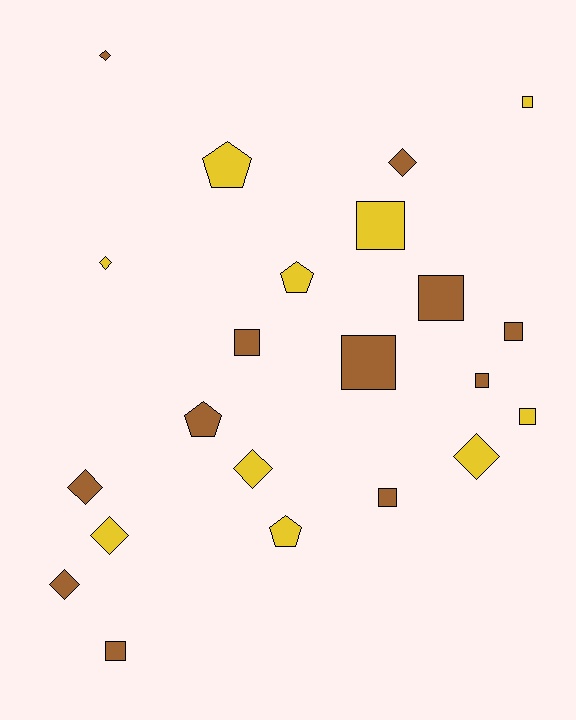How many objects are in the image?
There are 22 objects.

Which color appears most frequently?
Brown, with 12 objects.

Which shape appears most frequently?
Square, with 10 objects.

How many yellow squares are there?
There are 3 yellow squares.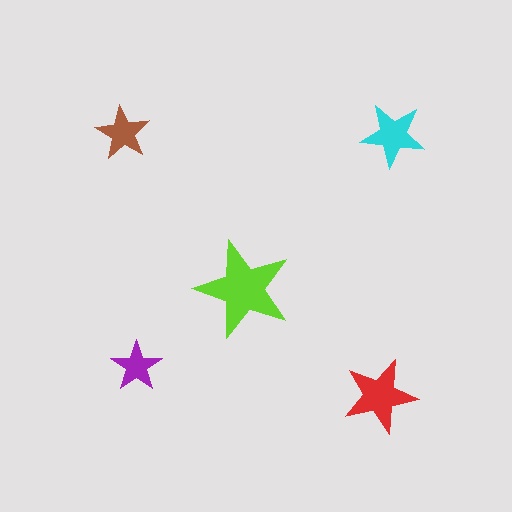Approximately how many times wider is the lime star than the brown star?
About 2 times wider.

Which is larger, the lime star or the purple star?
The lime one.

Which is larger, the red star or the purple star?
The red one.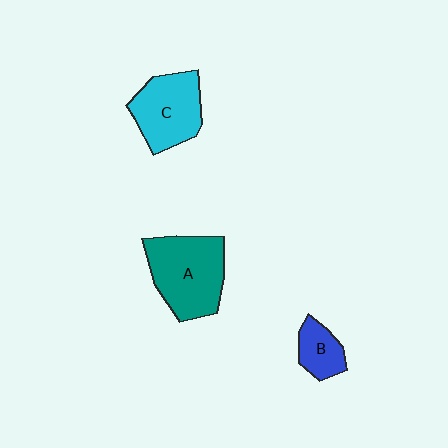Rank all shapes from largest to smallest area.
From largest to smallest: A (teal), C (cyan), B (blue).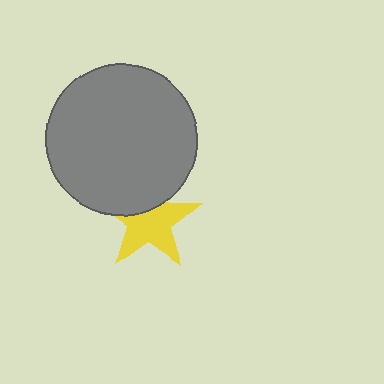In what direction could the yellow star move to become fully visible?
The yellow star could move down. That would shift it out from behind the gray circle entirely.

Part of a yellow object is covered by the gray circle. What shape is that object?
It is a star.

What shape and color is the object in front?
The object in front is a gray circle.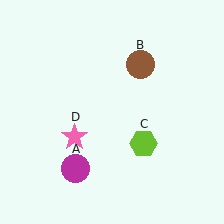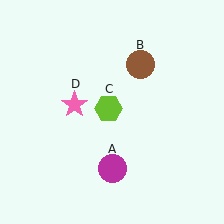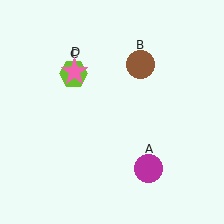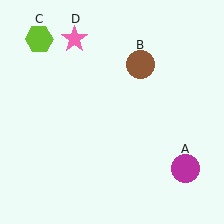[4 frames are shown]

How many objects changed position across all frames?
3 objects changed position: magenta circle (object A), lime hexagon (object C), pink star (object D).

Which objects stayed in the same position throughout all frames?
Brown circle (object B) remained stationary.